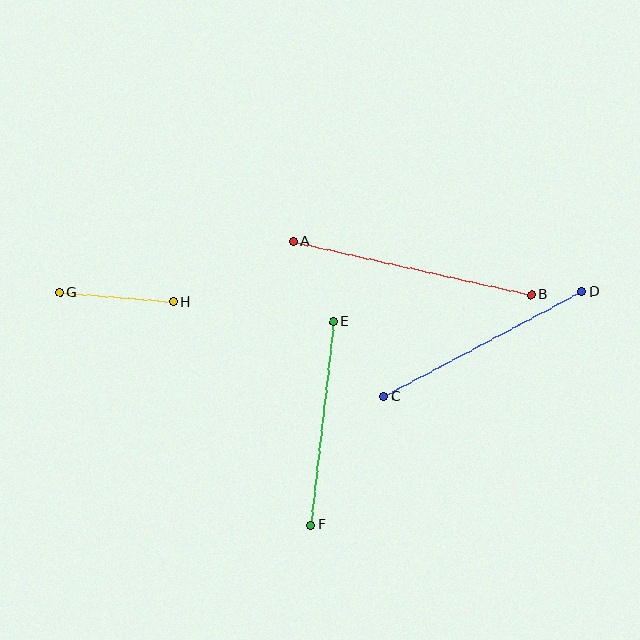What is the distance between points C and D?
The distance is approximately 224 pixels.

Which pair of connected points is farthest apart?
Points A and B are farthest apart.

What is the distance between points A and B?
The distance is approximately 244 pixels.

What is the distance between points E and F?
The distance is approximately 205 pixels.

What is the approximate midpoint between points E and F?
The midpoint is at approximately (322, 423) pixels.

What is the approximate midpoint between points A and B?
The midpoint is at approximately (412, 268) pixels.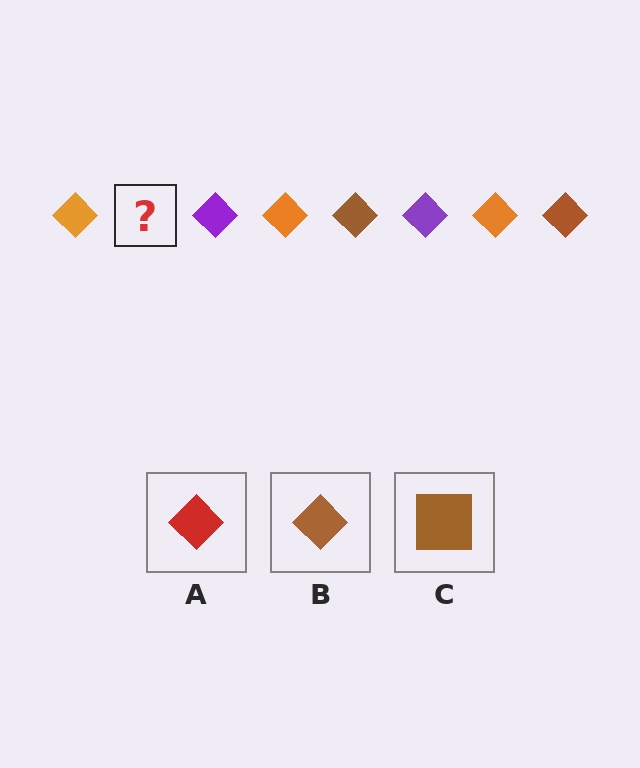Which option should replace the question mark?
Option B.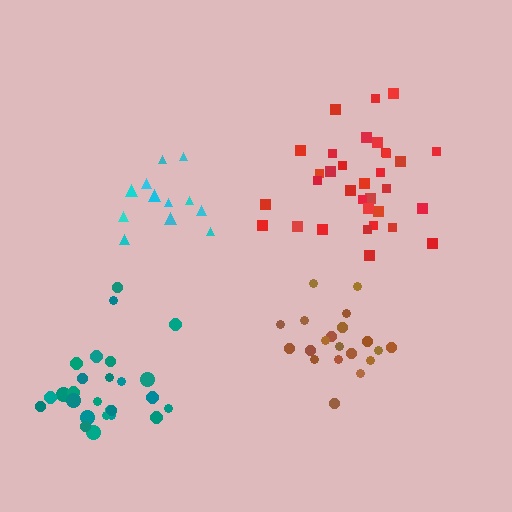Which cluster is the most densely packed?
Teal.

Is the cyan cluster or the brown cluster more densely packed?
Cyan.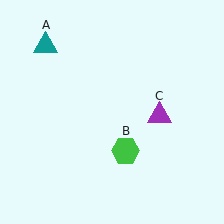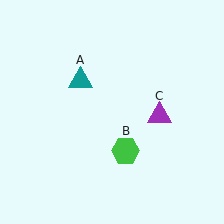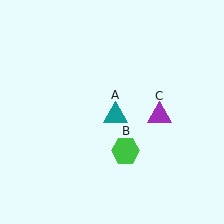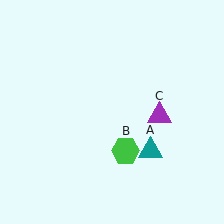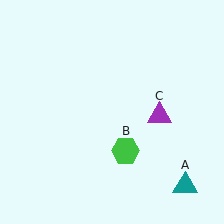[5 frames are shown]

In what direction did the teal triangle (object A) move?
The teal triangle (object A) moved down and to the right.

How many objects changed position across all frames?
1 object changed position: teal triangle (object A).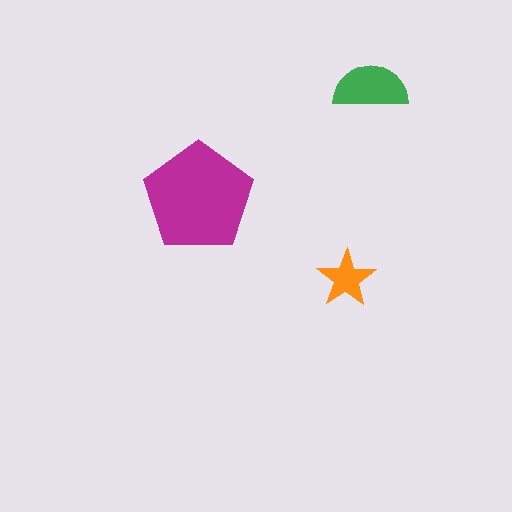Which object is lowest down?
The orange star is bottommost.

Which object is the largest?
The magenta pentagon.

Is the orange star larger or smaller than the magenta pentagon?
Smaller.